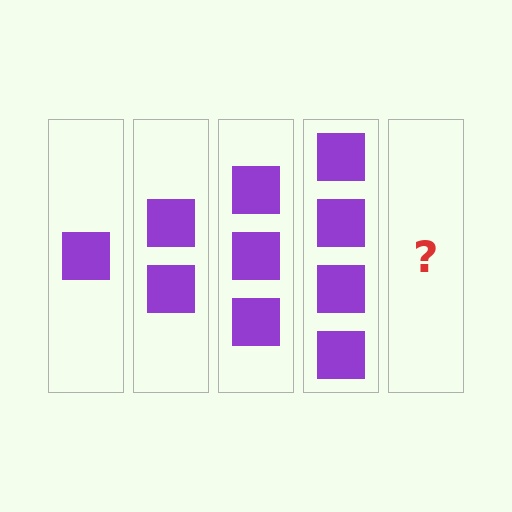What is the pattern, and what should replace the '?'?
The pattern is that each step adds one more square. The '?' should be 5 squares.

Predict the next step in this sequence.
The next step is 5 squares.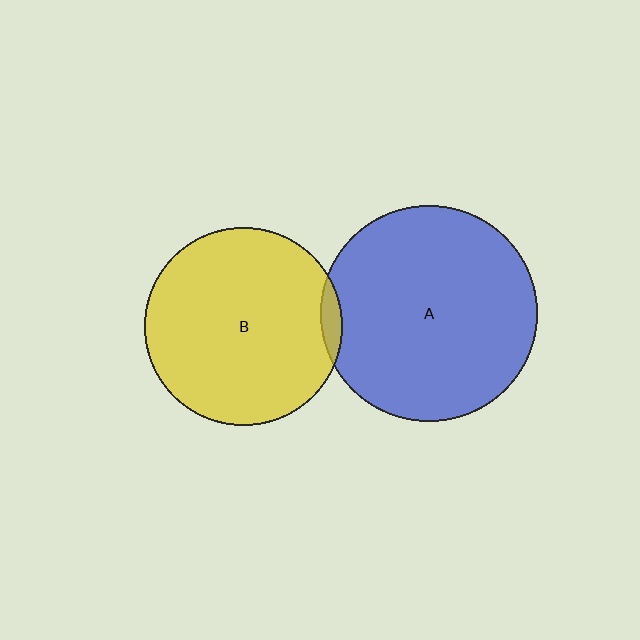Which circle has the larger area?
Circle A (blue).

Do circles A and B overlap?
Yes.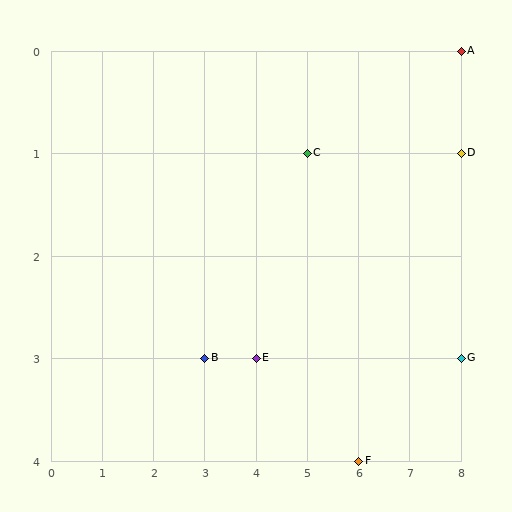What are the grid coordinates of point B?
Point B is at grid coordinates (3, 3).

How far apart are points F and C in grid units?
Points F and C are 1 column and 3 rows apart (about 3.2 grid units diagonally).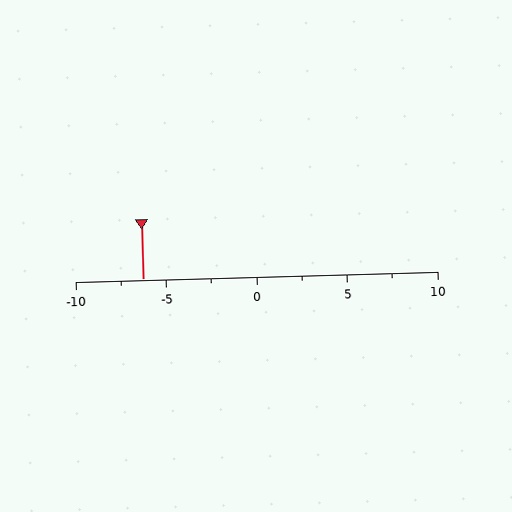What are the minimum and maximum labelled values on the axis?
The axis runs from -10 to 10.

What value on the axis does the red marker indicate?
The marker indicates approximately -6.2.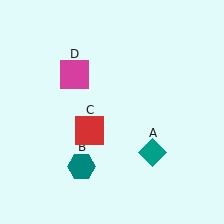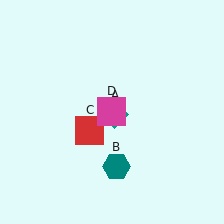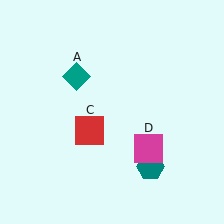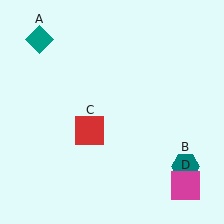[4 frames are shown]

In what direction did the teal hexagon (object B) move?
The teal hexagon (object B) moved right.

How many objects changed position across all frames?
3 objects changed position: teal diamond (object A), teal hexagon (object B), magenta square (object D).